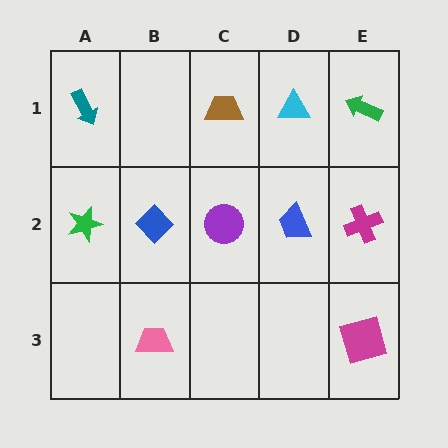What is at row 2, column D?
A blue trapezoid.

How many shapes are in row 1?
4 shapes.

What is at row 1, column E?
A green arrow.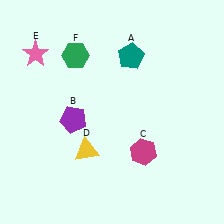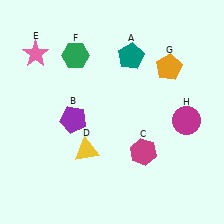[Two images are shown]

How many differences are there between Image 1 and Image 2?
There are 2 differences between the two images.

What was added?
An orange pentagon (G), a magenta circle (H) were added in Image 2.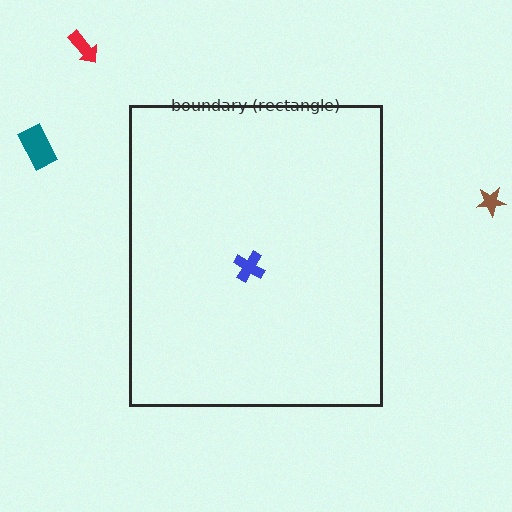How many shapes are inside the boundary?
1 inside, 3 outside.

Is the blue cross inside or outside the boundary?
Inside.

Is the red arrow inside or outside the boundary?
Outside.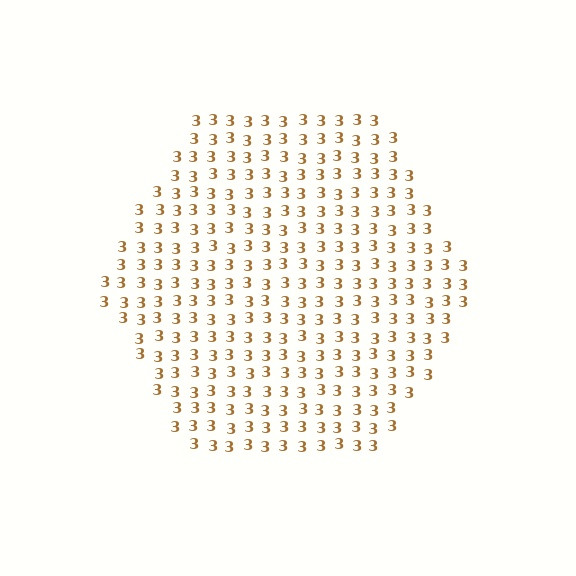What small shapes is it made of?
It is made of small digit 3's.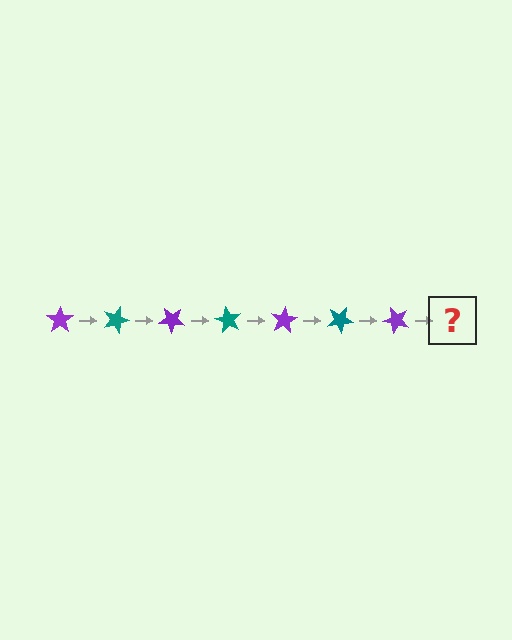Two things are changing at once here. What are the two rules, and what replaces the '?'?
The two rules are that it rotates 20 degrees each step and the color cycles through purple and teal. The '?' should be a teal star, rotated 140 degrees from the start.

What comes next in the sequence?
The next element should be a teal star, rotated 140 degrees from the start.